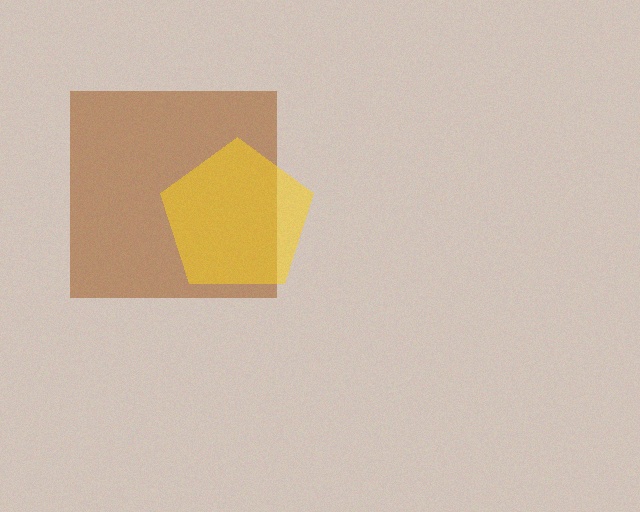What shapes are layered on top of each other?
The layered shapes are: a brown square, a yellow pentagon.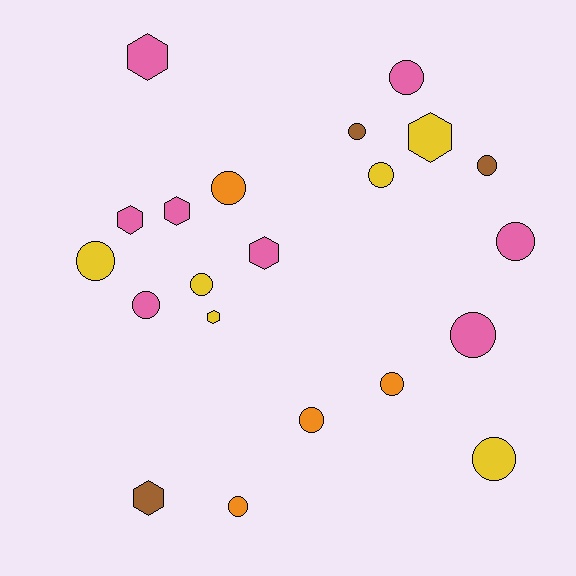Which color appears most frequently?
Pink, with 8 objects.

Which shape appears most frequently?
Circle, with 14 objects.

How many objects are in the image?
There are 21 objects.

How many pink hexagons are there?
There are 4 pink hexagons.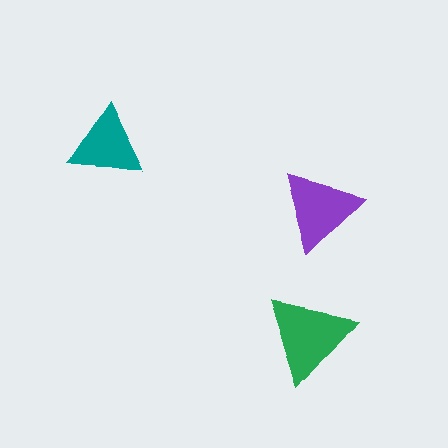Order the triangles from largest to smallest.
the green one, the purple one, the teal one.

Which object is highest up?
The teal triangle is topmost.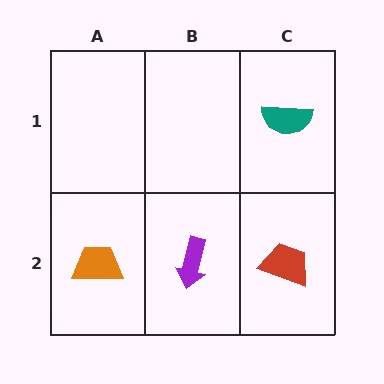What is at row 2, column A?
An orange trapezoid.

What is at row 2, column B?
A purple arrow.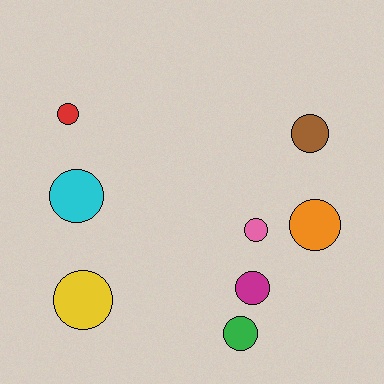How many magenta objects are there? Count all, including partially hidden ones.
There is 1 magenta object.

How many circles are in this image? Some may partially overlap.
There are 8 circles.